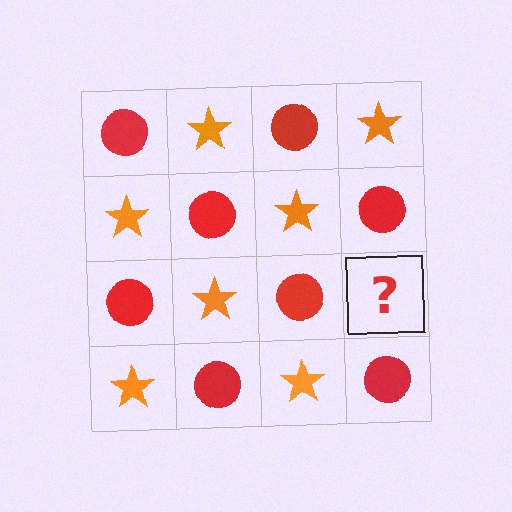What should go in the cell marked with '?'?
The missing cell should contain an orange star.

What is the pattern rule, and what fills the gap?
The rule is that it alternates red circle and orange star in a checkerboard pattern. The gap should be filled with an orange star.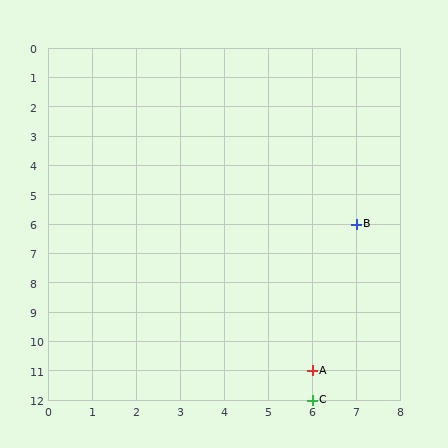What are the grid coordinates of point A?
Point A is at grid coordinates (6, 11).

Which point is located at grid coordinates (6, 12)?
Point C is at (6, 12).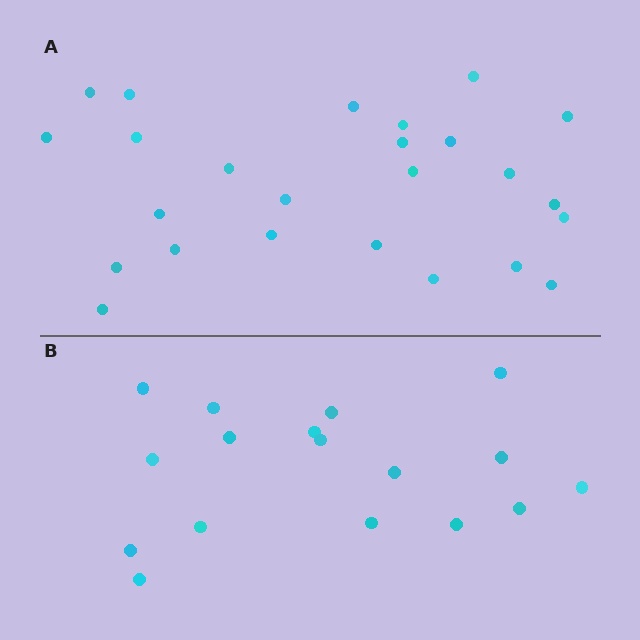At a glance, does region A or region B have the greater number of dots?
Region A (the top region) has more dots.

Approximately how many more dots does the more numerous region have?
Region A has roughly 8 or so more dots than region B.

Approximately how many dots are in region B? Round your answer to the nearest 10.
About 20 dots. (The exact count is 17, which rounds to 20.)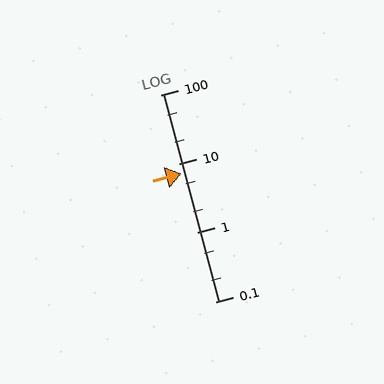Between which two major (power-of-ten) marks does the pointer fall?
The pointer is between 1 and 10.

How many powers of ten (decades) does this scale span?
The scale spans 3 decades, from 0.1 to 100.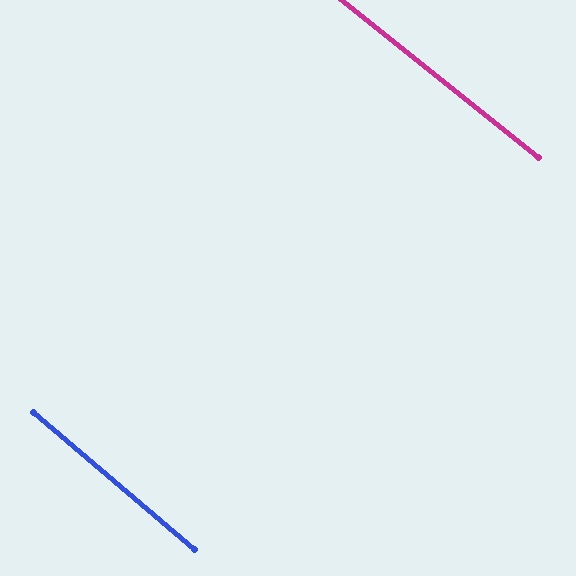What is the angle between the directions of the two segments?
Approximately 2 degrees.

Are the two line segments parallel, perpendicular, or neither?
Parallel — their directions differ by only 1.8°.